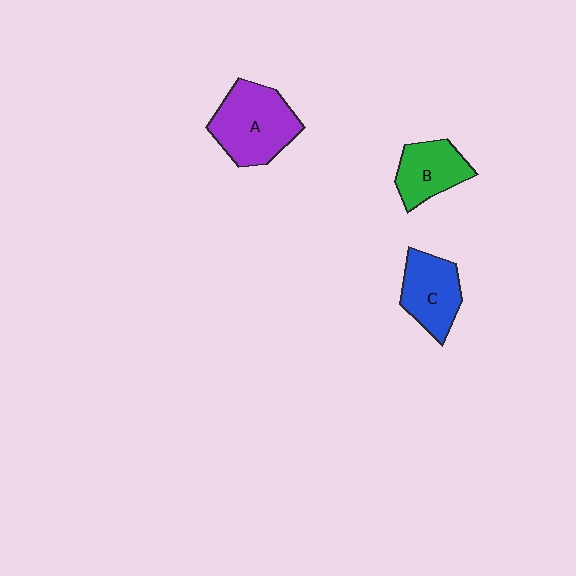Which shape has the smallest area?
Shape B (green).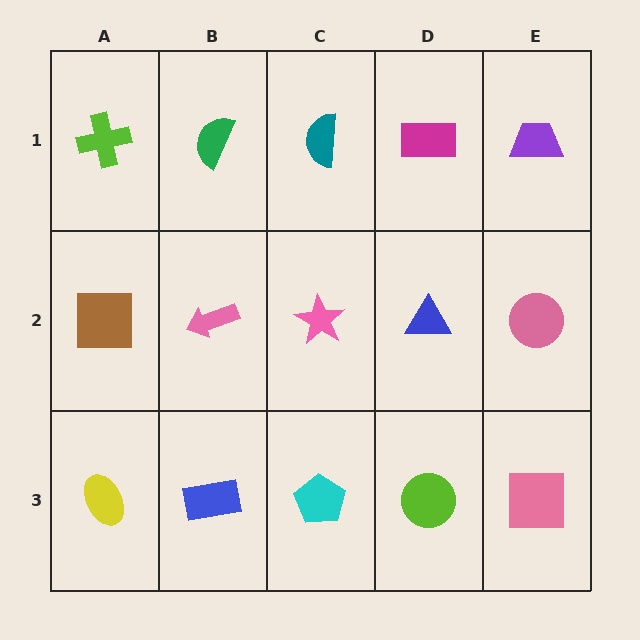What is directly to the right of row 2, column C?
A blue triangle.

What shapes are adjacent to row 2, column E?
A purple trapezoid (row 1, column E), a pink square (row 3, column E), a blue triangle (row 2, column D).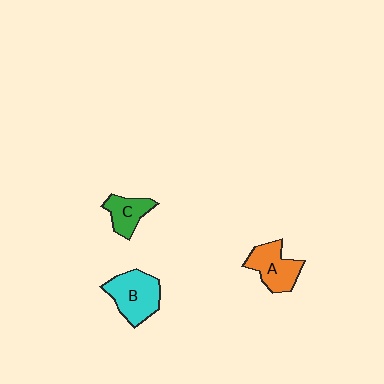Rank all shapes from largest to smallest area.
From largest to smallest: B (cyan), A (orange), C (green).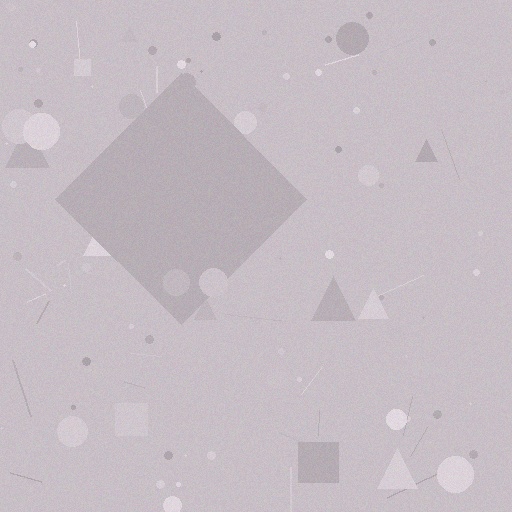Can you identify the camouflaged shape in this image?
The camouflaged shape is a diamond.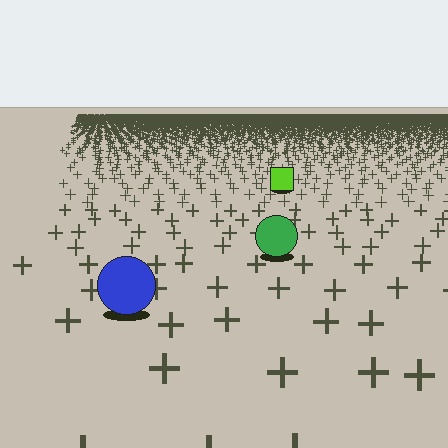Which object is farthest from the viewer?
The lime square is farthest from the viewer. It appears smaller and the ground texture around it is denser.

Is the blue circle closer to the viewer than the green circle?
Yes. The blue circle is closer — you can tell from the texture gradient: the ground texture is coarser near it.